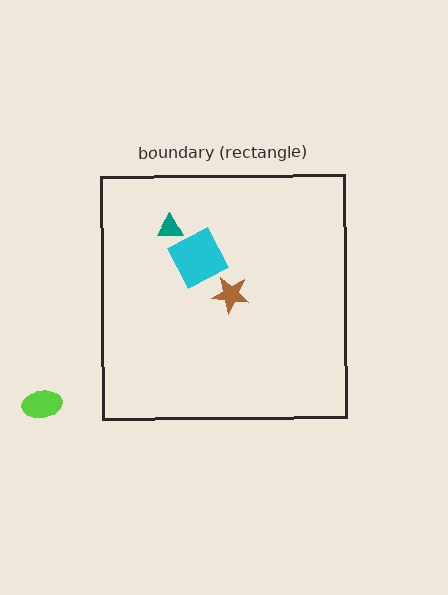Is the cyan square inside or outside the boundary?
Inside.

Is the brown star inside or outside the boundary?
Inside.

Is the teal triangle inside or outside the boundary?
Inside.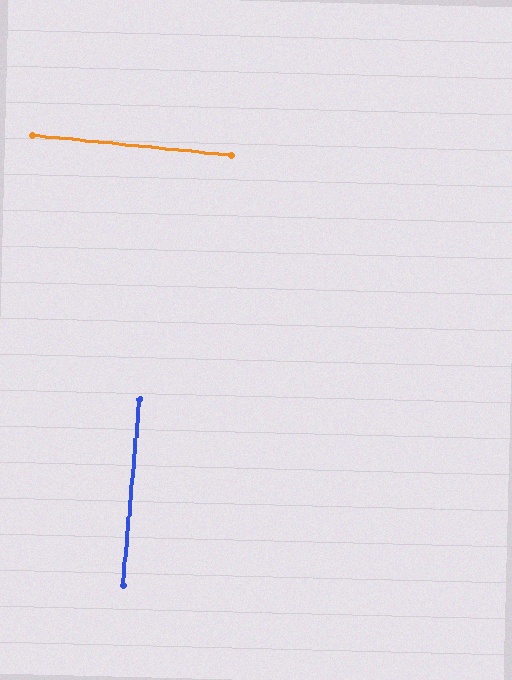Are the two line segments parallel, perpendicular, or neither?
Perpendicular — they meet at approximately 89°.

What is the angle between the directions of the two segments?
Approximately 89 degrees.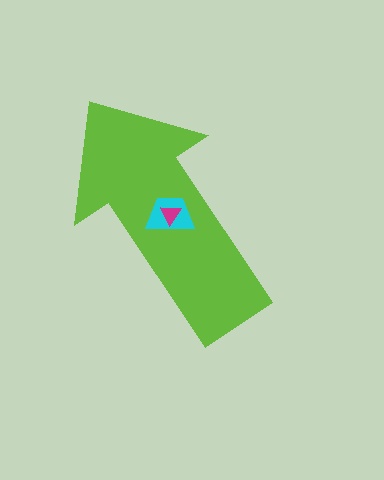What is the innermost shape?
The magenta triangle.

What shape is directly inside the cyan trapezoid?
The magenta triangle.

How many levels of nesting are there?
3.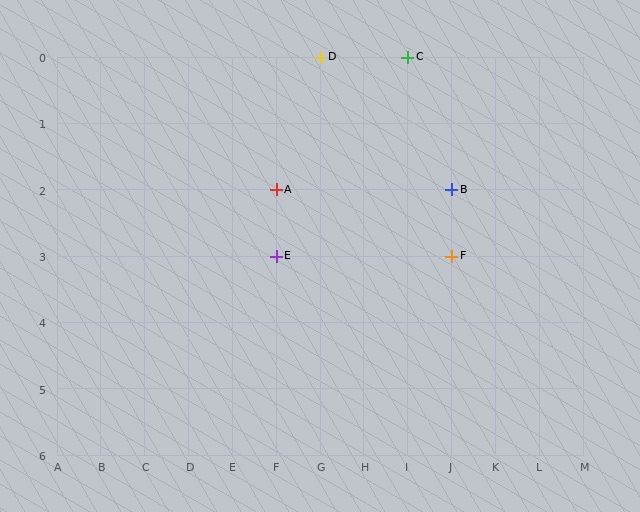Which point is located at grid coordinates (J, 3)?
Point F is at (J, 3).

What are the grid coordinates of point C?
Point C is at grid coordinates (I, 0).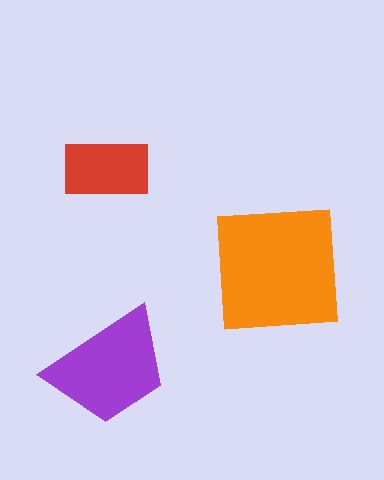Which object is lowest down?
The purple trapezoid is bottommost.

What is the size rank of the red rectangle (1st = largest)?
3rd.